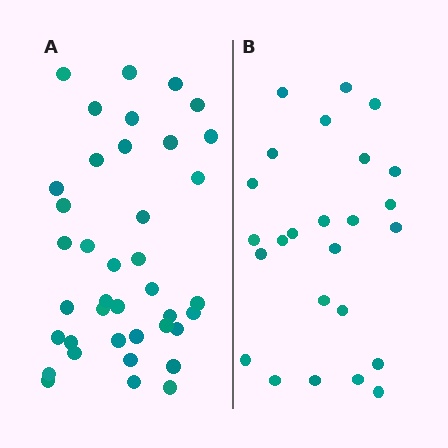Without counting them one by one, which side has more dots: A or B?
Region A (the left region) has more dots.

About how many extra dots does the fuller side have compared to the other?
Region A has approximately 15 more dots than region B.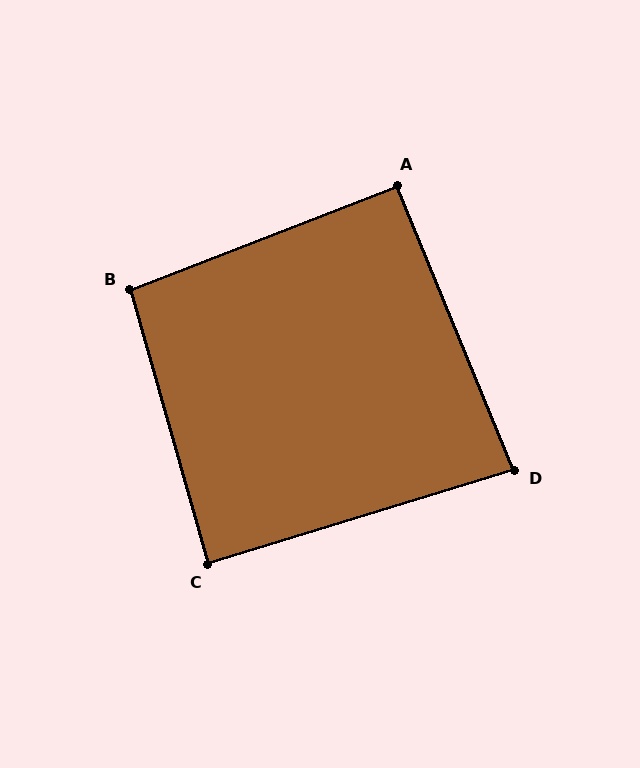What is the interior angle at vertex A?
Approximately 91 degrees (approximately right).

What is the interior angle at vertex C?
Approximately 89 degrees (approximately right).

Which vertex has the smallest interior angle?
D, at approximately 85 degrees.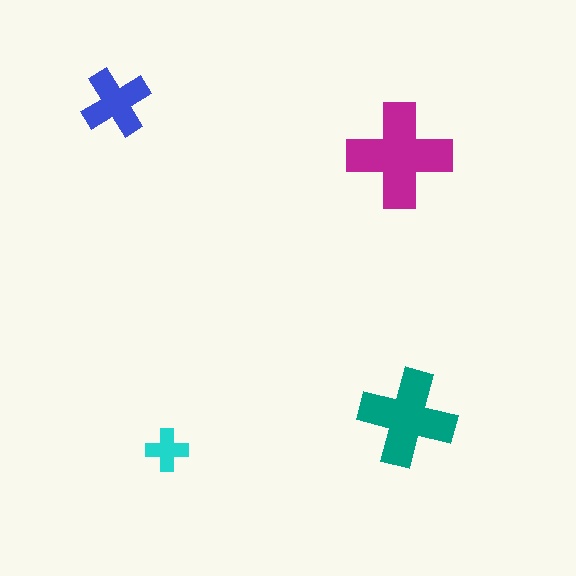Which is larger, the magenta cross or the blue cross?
The magenta one.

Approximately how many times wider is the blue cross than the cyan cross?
About 1.5 times wider.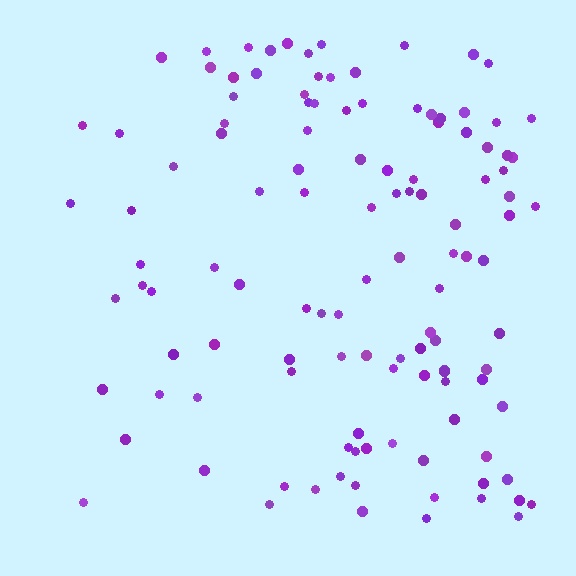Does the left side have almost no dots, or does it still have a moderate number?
Still a moderate number, just noticeably fewer than the right.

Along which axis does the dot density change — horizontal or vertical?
Horizontal.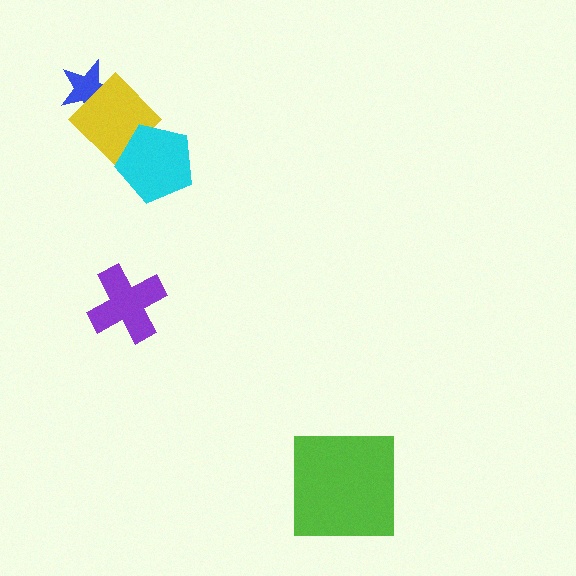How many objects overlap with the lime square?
0 objects overlap with the lime square.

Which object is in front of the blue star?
The yellow diamond is in front of the blue star.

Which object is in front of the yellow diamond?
The cyan pentagon is in front of the yellow diamond.